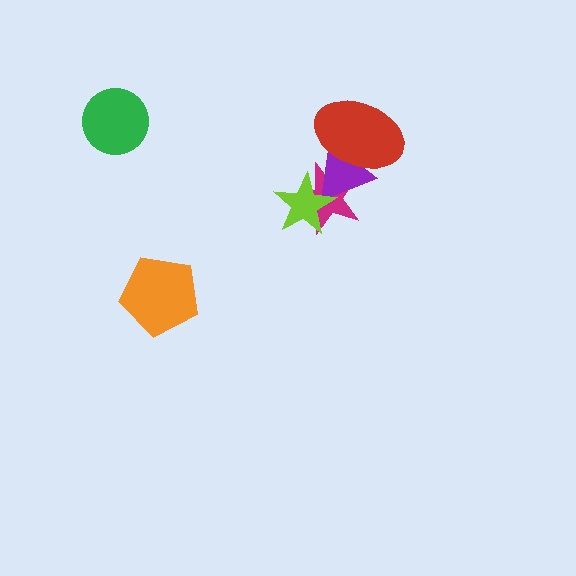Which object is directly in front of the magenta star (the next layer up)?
The purple triangle is directly in front of the magenta star.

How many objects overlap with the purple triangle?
3 objects overlap with the purple triangle.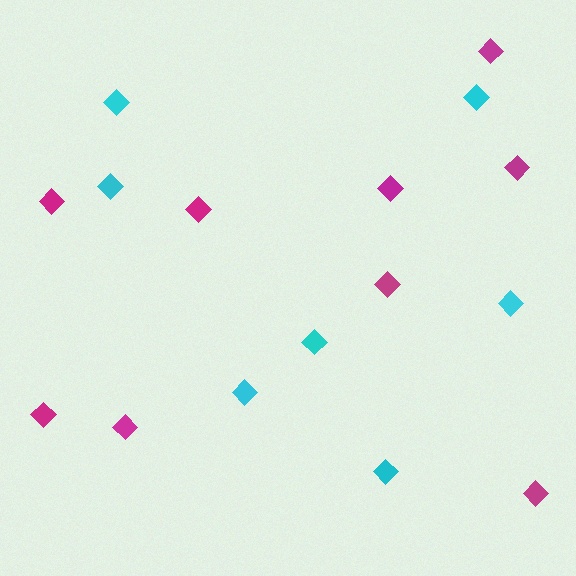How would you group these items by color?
There are 2 groups: one group of cyan diamonds (7) and one group of magenta diamonds (9).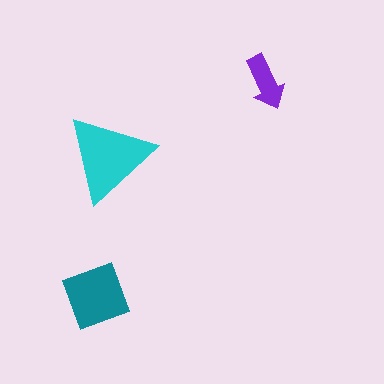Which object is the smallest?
The purple arrow.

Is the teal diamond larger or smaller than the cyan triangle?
Smaller.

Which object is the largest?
The cyan triangle.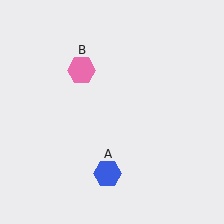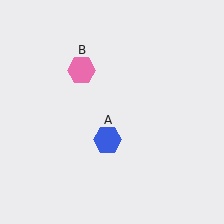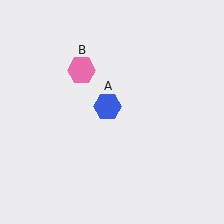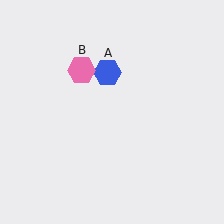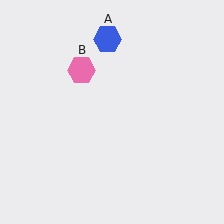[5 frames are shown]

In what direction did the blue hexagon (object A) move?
The blue hexagon (object A) moved up.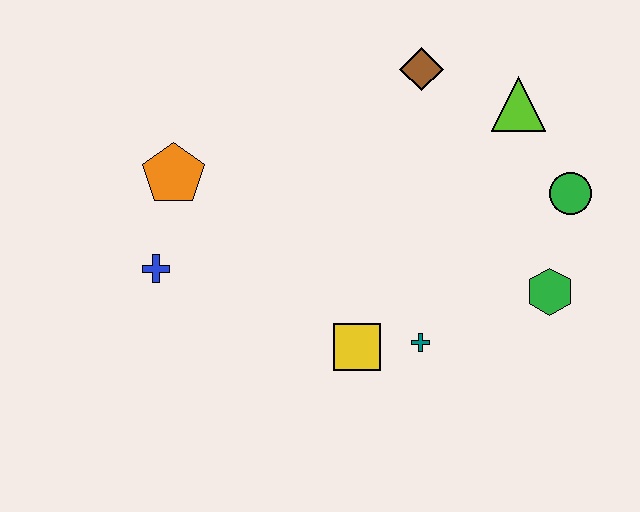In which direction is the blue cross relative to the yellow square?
The blue cross is to the left of the yellow square.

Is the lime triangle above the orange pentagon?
Yes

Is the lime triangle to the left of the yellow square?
No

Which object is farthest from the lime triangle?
The blue cross is farthest from the lime triangle.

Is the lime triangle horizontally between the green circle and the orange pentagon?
Yes